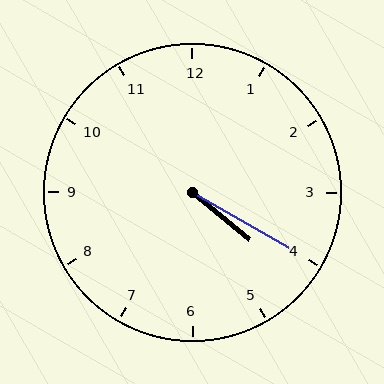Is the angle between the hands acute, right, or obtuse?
It is acute.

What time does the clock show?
4:20.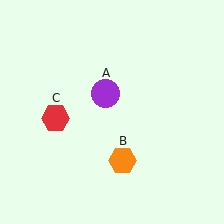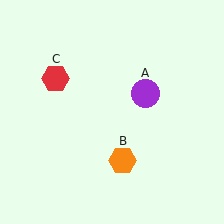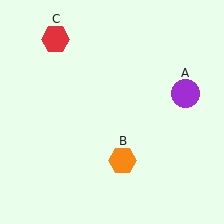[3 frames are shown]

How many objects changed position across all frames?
2 objects changed position: purple circle (object A), red hexagon (object C).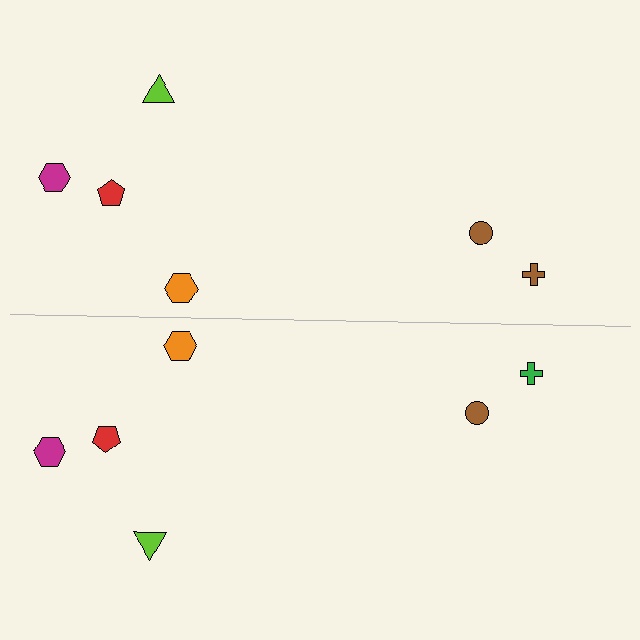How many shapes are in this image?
There are 12 shapes in this image.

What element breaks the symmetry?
The green cross on the bottom side breaks the symmetry — its mirror counterpart is brown.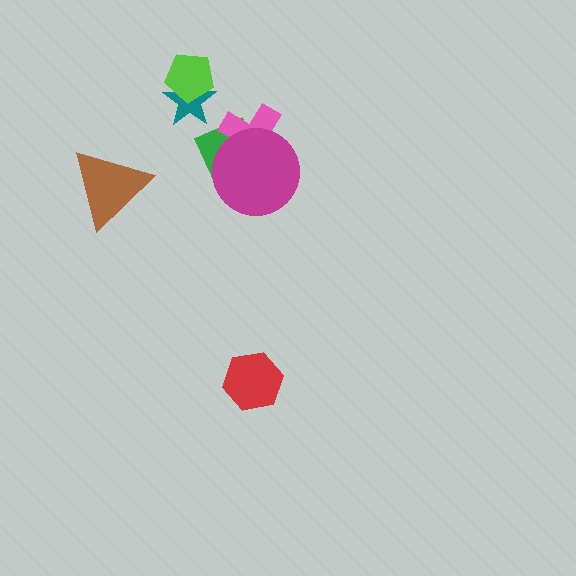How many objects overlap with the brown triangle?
0 objects overlap with the brown triangle.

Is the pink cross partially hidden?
Yes, it is partially covered by another shape.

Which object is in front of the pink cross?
The magenta circle is in front of the pink cross.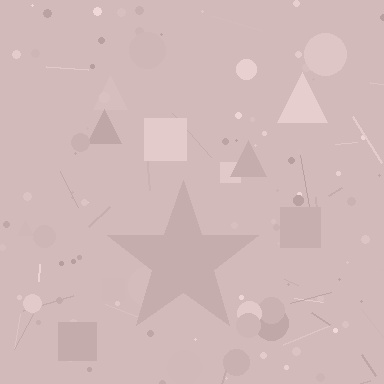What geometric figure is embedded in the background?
A star is embedded in the background.